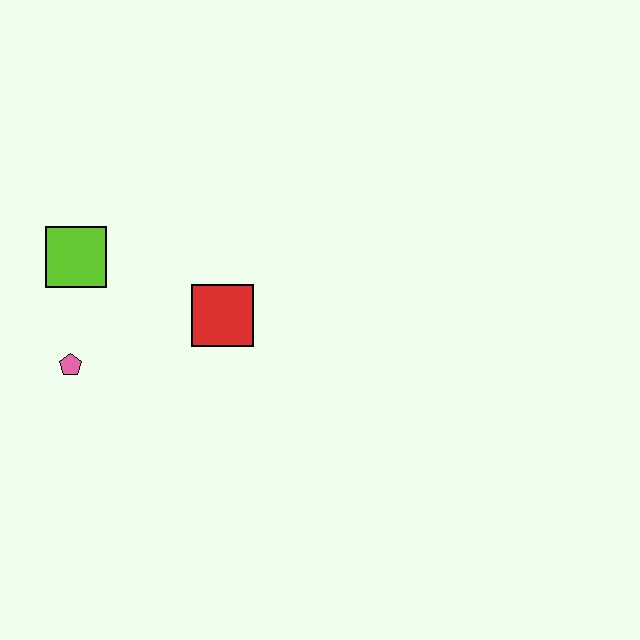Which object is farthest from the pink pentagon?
The red square is farthest from the pink pentagon.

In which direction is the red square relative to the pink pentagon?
The red square is to the right of the pink pentagon.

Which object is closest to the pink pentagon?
The lime square is closest to the pink pentagon.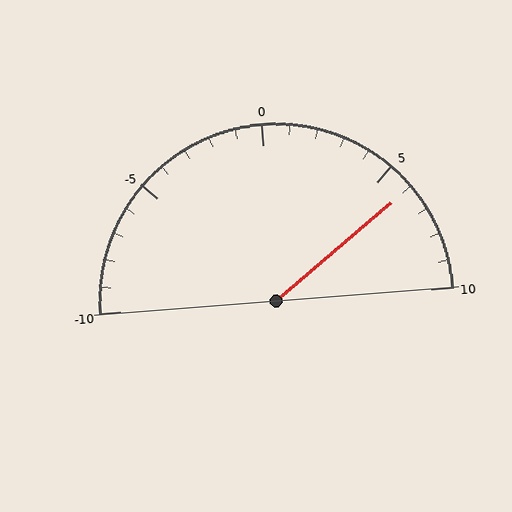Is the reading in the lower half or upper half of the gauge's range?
The reading is in the upper half of the range (-10 to 10).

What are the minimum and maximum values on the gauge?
The gauge ranges from -10 to 10.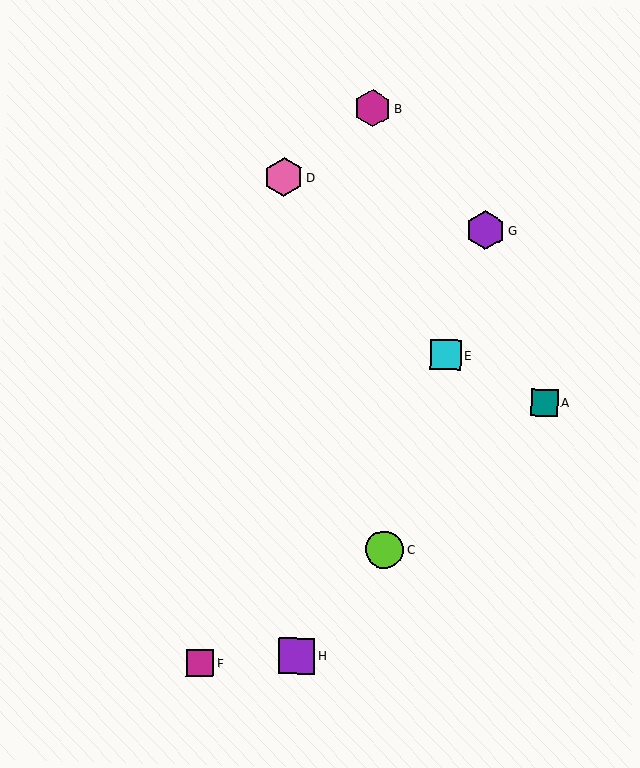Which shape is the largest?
The pink hexagon (labeled D) is the largest.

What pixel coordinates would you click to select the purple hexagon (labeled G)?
Click at (486, 230) to select the purple hexagon G.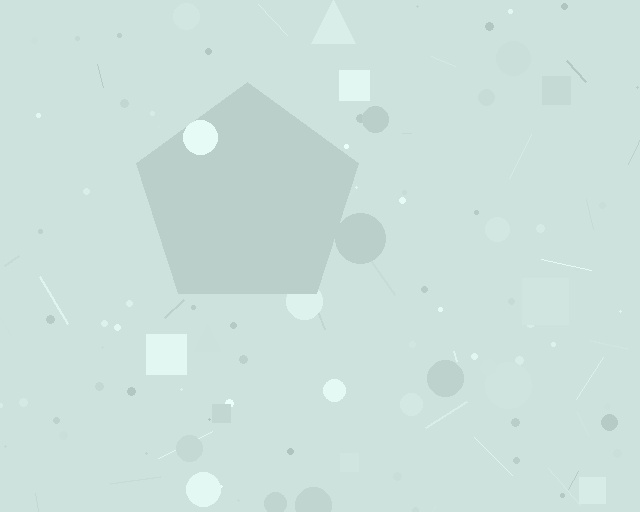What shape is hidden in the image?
A pentagon is hidden in the image.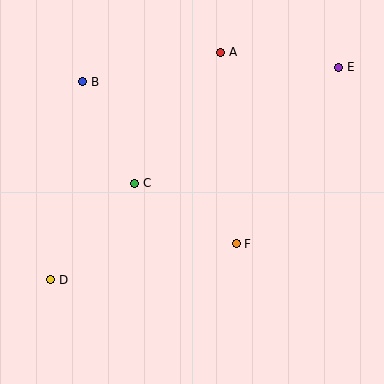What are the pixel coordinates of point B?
Point B is at (83, 82).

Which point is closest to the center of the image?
Point C at (135, 183) is closest to the center.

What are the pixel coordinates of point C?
Point C is at (135, 183).